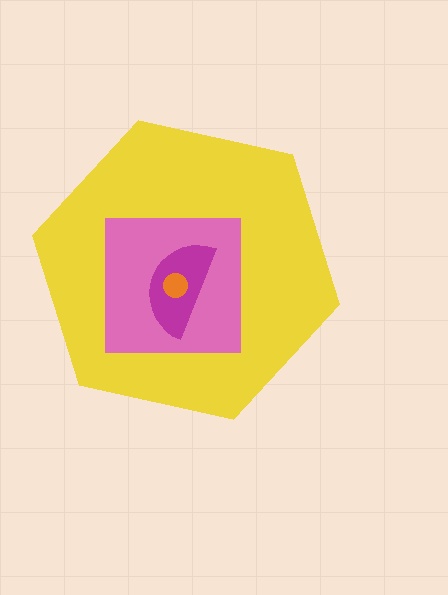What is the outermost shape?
The yellow hexagon.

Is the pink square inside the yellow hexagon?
Yes.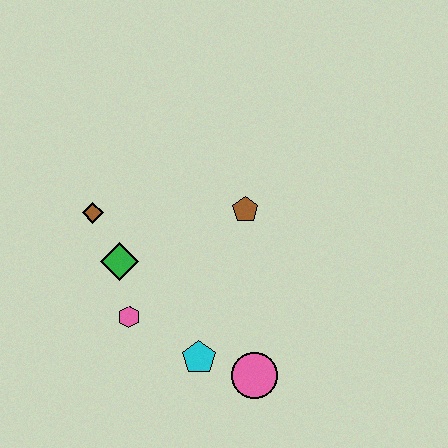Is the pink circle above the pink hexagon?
No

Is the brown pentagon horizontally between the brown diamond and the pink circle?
Yes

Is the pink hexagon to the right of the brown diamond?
Yes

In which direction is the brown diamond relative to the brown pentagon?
The brown diamond is to the left of the brown pentagon.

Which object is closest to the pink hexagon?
The green diamond is closest to the pink hexagon.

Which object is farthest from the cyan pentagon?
The brown diamond is farthest from the cyan pentagon.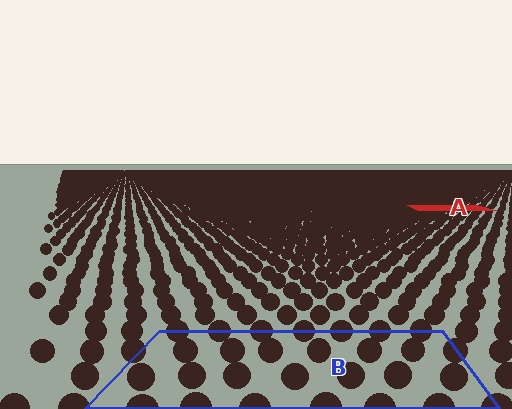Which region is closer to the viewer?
Region B is closer. The texture elements there are larger and more spread out.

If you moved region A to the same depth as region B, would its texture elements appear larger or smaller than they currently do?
They would appear larger. At a closer depth, the same texture elements are projected at a bigger on-screen size.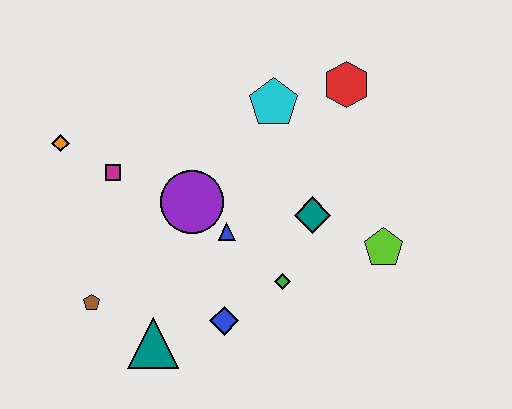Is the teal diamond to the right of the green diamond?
Yes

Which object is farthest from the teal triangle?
The red hexagon is farthest from the teal triangle.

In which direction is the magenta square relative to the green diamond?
The magenta square is to the left of the green diamond.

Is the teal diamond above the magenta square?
No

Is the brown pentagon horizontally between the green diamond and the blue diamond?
No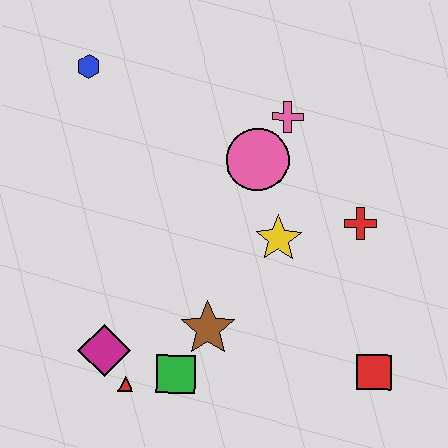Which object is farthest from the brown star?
The blue hexagon is farthest from the brown star.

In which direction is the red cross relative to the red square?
The red cross is above the red square.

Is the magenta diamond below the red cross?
Yes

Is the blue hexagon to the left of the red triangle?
Yes